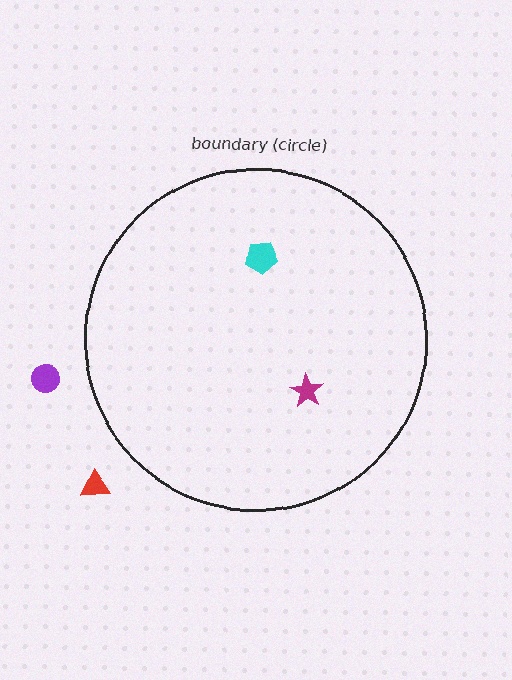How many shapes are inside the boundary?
2 inside, 2 outside.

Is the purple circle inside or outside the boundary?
Outside.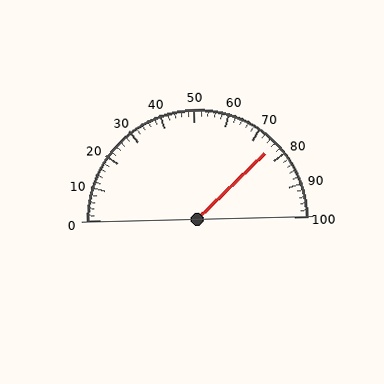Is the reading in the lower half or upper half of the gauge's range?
The reading is in the upper half of the range (0 to 100).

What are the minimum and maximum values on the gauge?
The gauge ranges from 0 to 100.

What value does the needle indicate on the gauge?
The needle indicates approximately 76.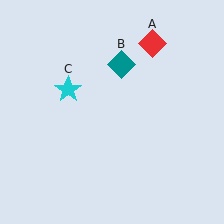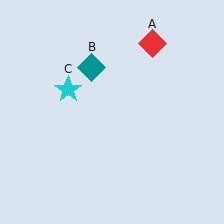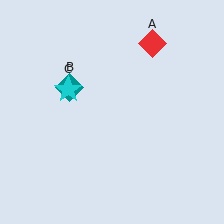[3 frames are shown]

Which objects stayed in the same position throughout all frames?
Red diamond (object A) and cyan star (object C) remained stationary.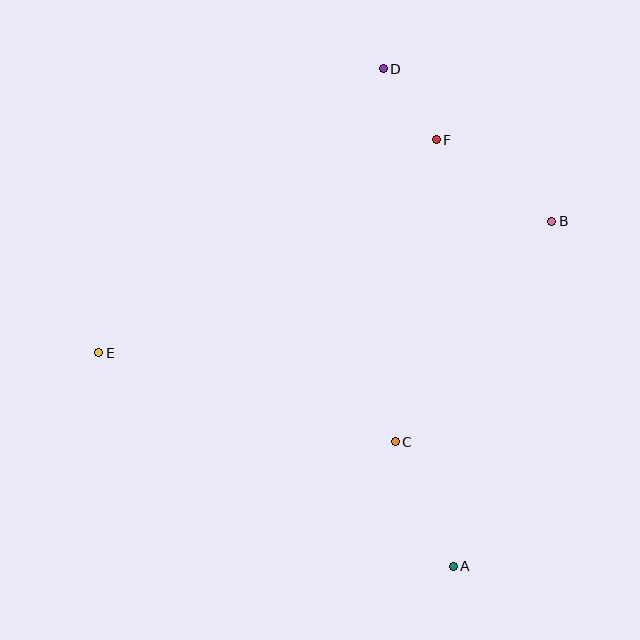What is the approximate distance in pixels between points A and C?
The distance between A and C is approximately 137 pixels.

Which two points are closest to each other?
Points D and F are closest to each other.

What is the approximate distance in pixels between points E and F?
The distance between E and F is approximately 399 pixels.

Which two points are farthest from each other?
Points A and D are farthest from each other.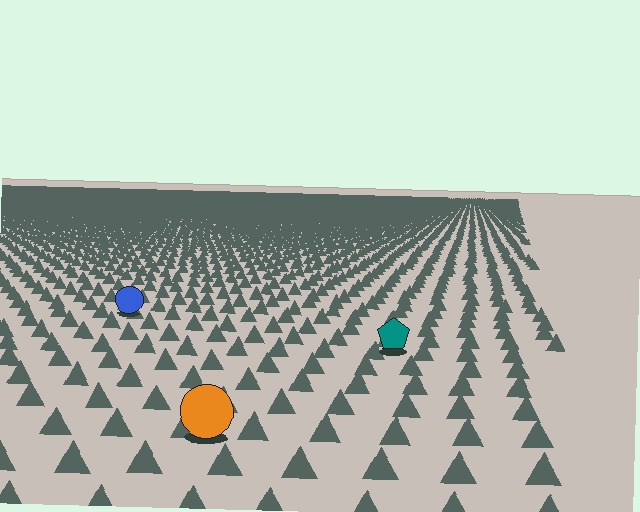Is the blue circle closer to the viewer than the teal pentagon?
No. The teal pentagon is closer — you can tell from the texture gradient: the ground texture is coarser near it.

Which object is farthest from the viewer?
The blue circle is farthest from the viewer. It appears smaller and the ground texture around it is denser.